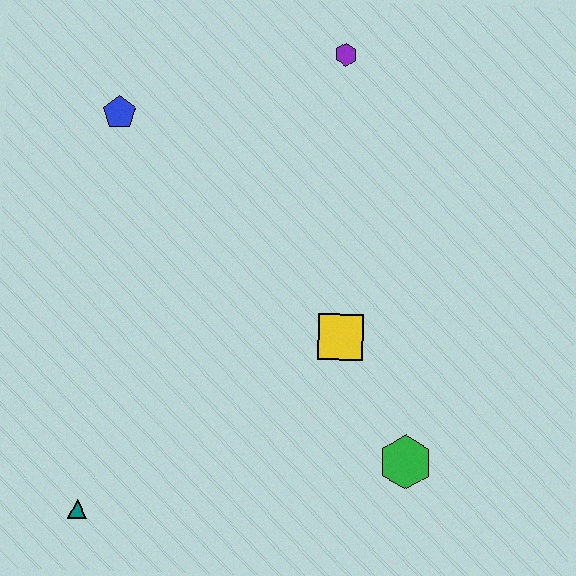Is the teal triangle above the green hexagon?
No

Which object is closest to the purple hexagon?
The blue pentagon is closest to the purple hexagon.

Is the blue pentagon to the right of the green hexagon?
No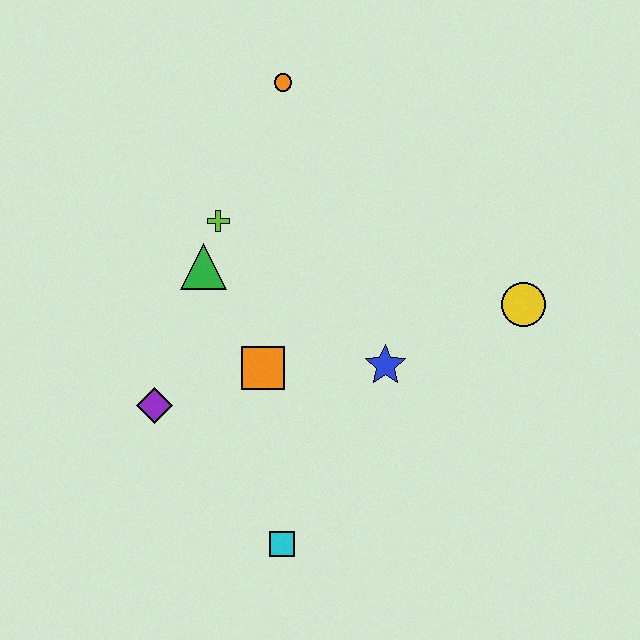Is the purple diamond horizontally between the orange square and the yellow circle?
No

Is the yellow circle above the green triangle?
No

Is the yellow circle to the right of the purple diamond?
Yes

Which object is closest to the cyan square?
The orange square is closest to the cyan square.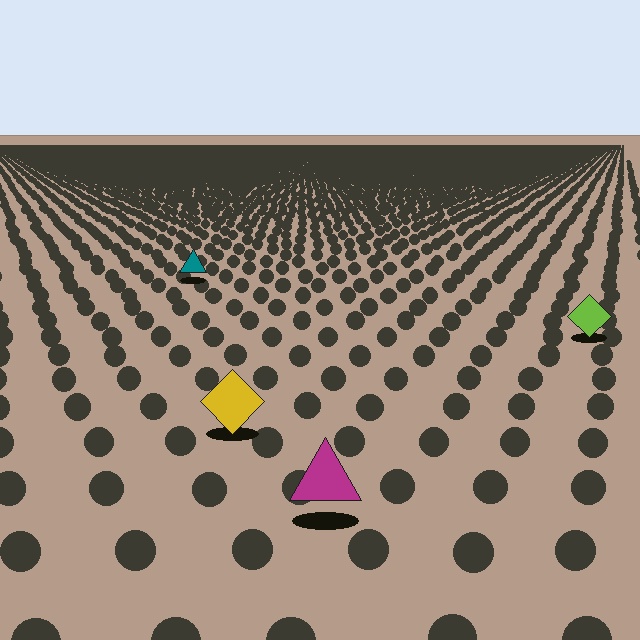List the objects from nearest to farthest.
From nearest to farthest: the magenta triangle, the yellow diamond, the lime diamond, the teal triangle.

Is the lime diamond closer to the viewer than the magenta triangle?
No. The magenta triangle is closer — you can tell from the texture gradient: the ground texture is coarser near it.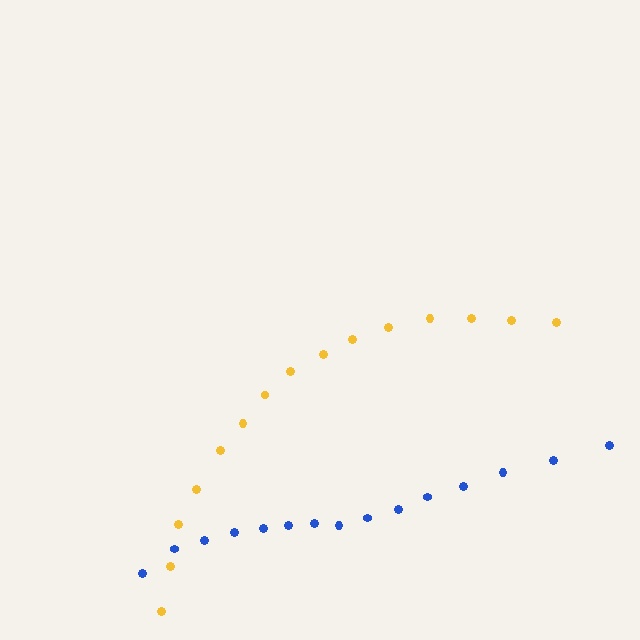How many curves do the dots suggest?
There are 2 distinct paths.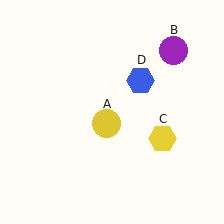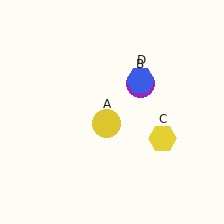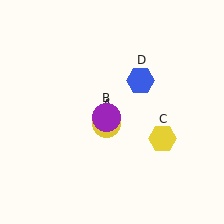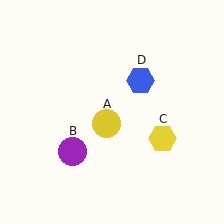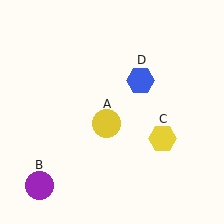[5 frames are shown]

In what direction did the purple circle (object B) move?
The purple circle (object B) moved down and to the left.